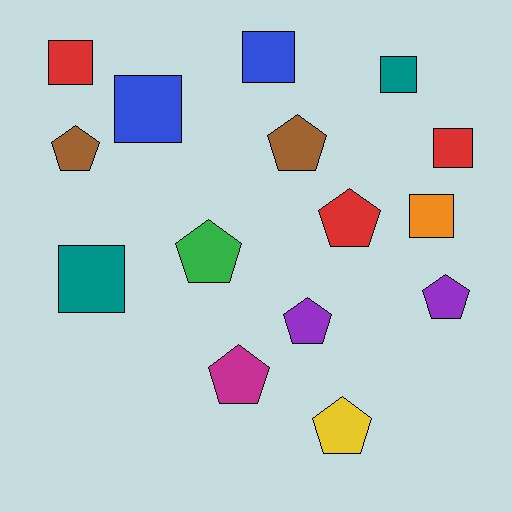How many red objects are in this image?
There are 3 red objects.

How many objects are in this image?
There are 15 objects.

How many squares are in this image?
There are 7 squares.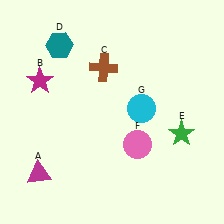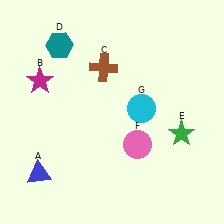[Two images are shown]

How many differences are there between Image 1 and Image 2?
There is 1 difference between the two images.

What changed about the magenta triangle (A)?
In Image 1, A is magenta. In Image 2, it changed to blue.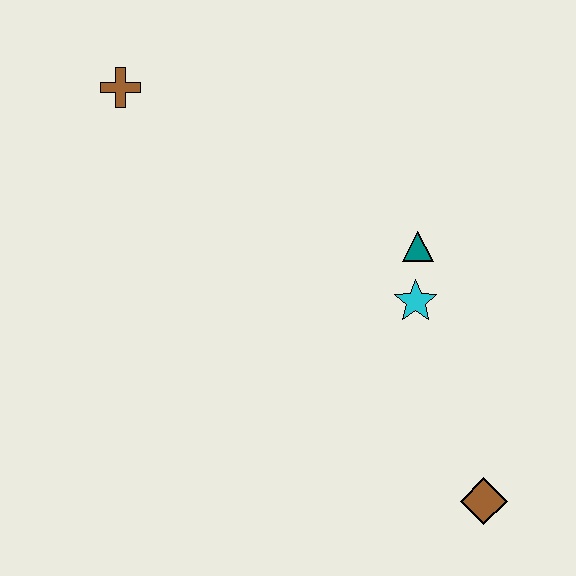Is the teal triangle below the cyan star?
No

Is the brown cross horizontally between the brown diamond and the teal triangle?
No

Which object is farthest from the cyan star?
The brown cross is farthest from the cyan star.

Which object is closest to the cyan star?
The teal triangle is closest to the cyan star.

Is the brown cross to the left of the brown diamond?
Yes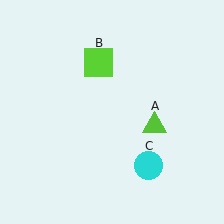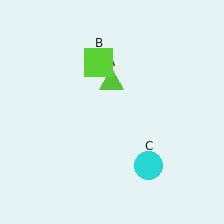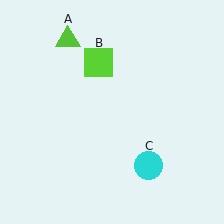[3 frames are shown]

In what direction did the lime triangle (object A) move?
The lime triangle (object A) moved up and to the left.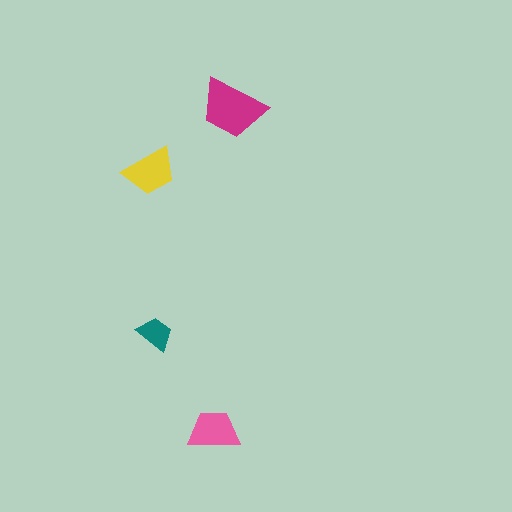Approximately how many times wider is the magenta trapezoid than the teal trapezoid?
About 2 times wider.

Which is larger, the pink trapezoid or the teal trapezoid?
The pink one.